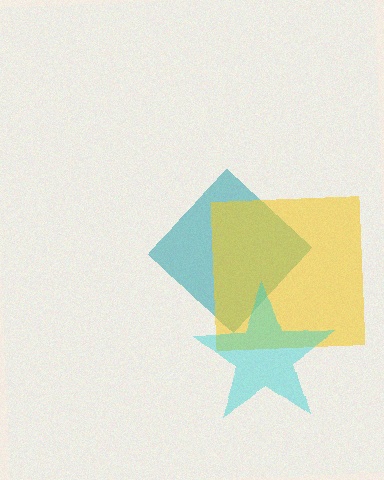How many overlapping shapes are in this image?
There are 3 overlapping shapes in the image.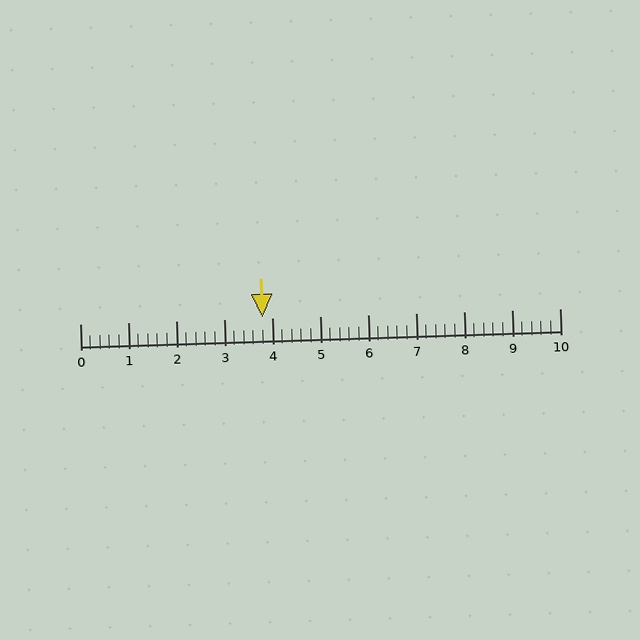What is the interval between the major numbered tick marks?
The major tick marks are spaced 1 units apart.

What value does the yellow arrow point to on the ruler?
The yellow arrow points to approximately 3.8.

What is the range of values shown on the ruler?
The ruler shows values from 0 to 10.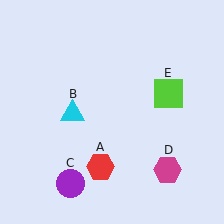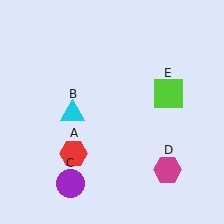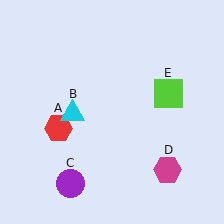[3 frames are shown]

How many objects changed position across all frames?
1 object changed position: red hexagon (object A).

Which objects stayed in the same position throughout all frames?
Cyan triangle (object B) and purple circle (object C) and magenta hexagon (object D) and lime square (object E) remained stationary.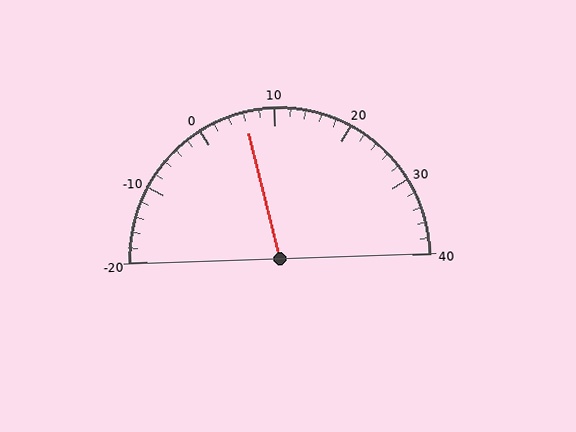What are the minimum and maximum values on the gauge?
The gauge ranges from -20 to 40.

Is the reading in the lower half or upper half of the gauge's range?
The reading is in the lower half of the range (-20 to 40).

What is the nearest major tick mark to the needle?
The nearest major tick mark is 10.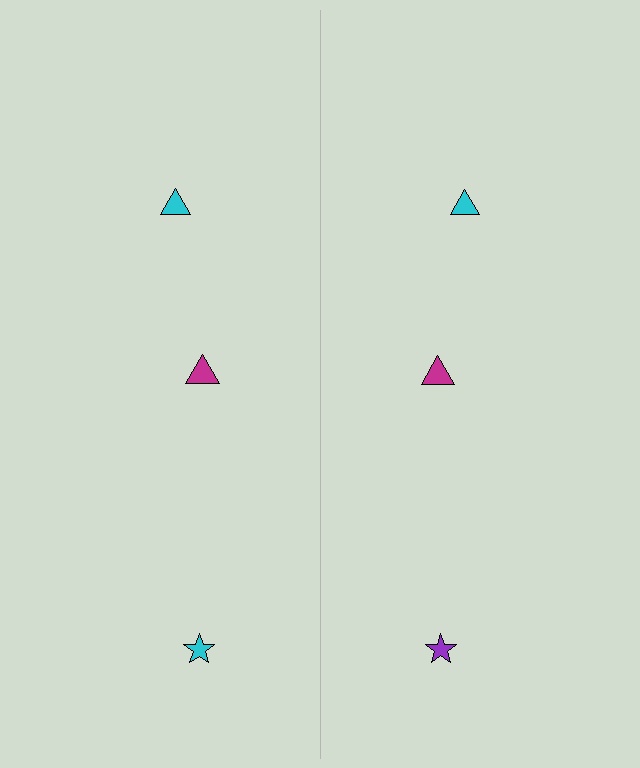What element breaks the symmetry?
The purple star on the right side breaks the symmetry — its mirror counterpart is cyan.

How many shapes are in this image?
There are 6 shapes in this image.